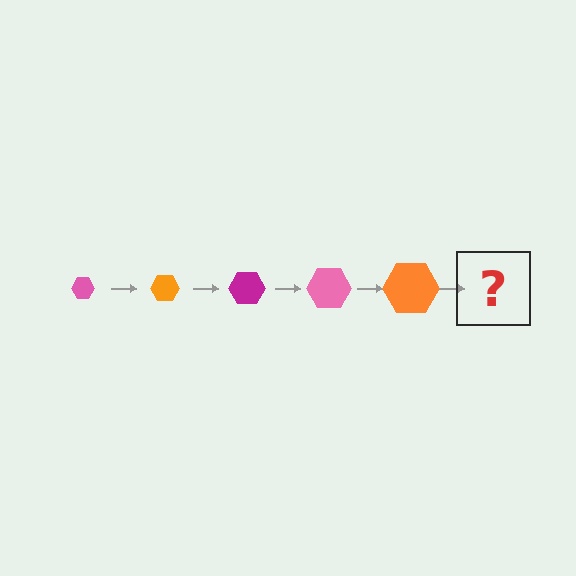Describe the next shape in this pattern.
It should be a magenta hexagon, larger than the previous one.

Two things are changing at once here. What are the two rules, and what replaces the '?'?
The two rules are that the hexagon grows larger each step and the color cycles through pink, orange, and magenta. The '?' should be a magenta hexagon, larger than the previous one.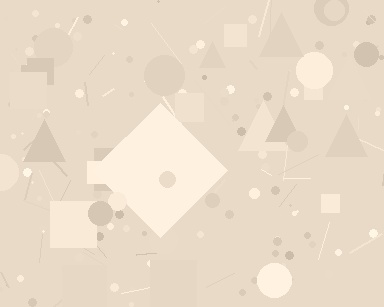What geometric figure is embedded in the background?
A diamond is embedded in the background.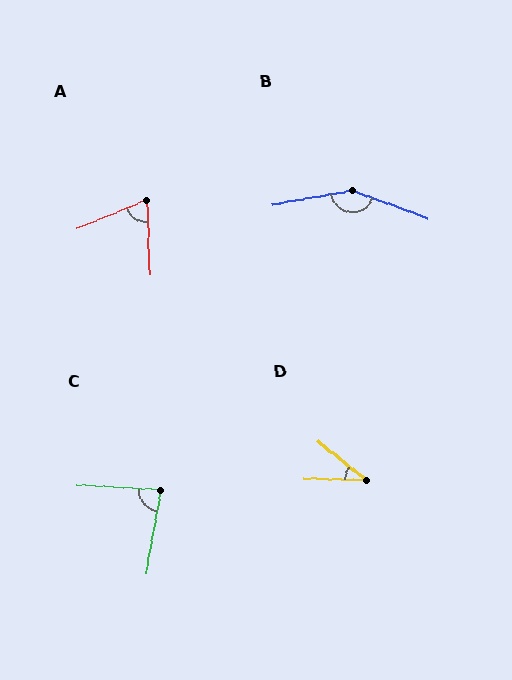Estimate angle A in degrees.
Approximately 70 degrees.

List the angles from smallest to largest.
D (38°), A (70°), C (83°), B (150°).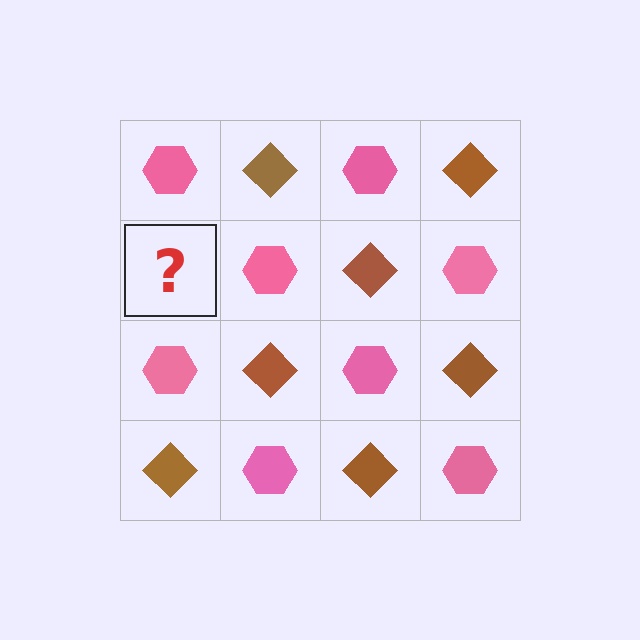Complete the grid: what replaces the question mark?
The question mark should be replaced with a brown diamond.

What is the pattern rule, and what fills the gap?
The rule is that it alternates pink hexagon and brown diamond in a checkerboard pattern. The gap should be filled with a brown diamond.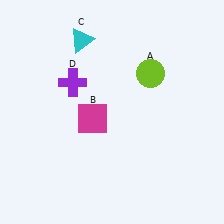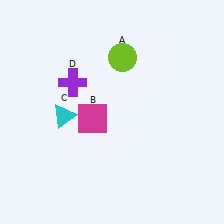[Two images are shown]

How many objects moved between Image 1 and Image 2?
2 objects moved between the two images.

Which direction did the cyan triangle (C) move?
The cyan triangle (C) moved down.